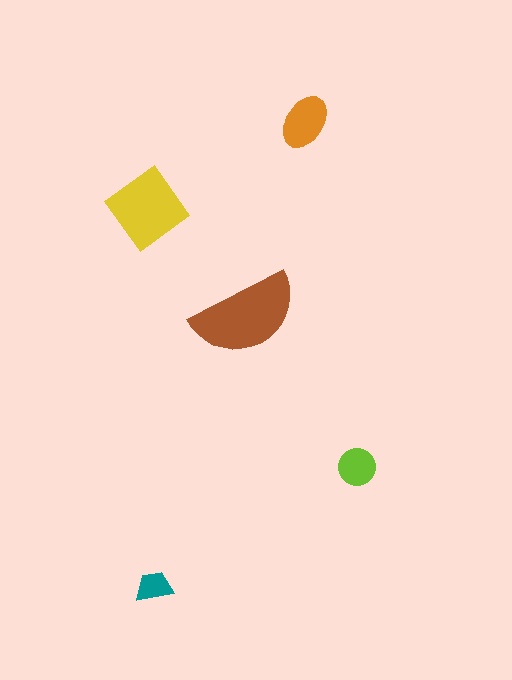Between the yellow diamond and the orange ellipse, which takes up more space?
The yellow diamond.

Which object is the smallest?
The teal trapezoid.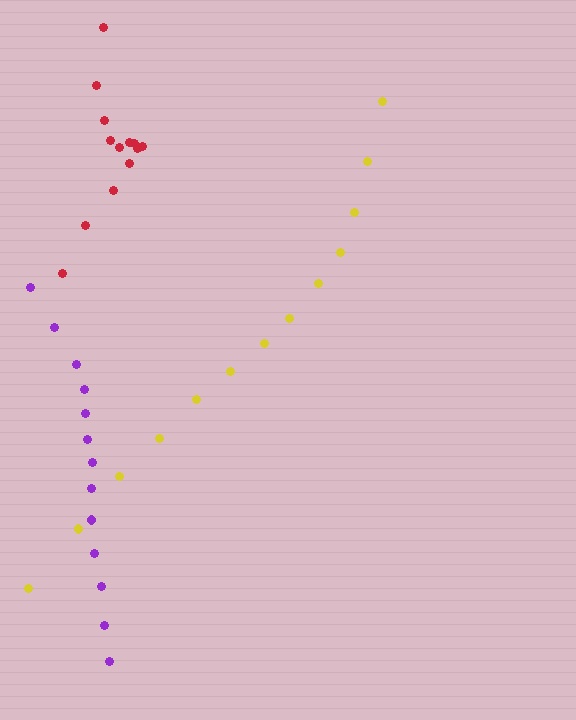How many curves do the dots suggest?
There are 3 distinct paths.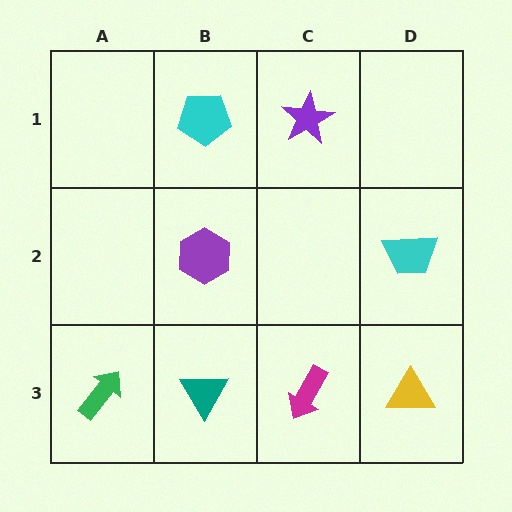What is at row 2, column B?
A purple hexagon.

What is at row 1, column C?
A purple star.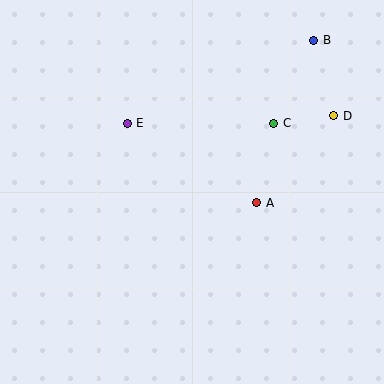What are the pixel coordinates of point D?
Point D is at (334, 116).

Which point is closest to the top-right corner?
Point B is closest to the top-right corner.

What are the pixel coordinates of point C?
Point C is at (274, 123).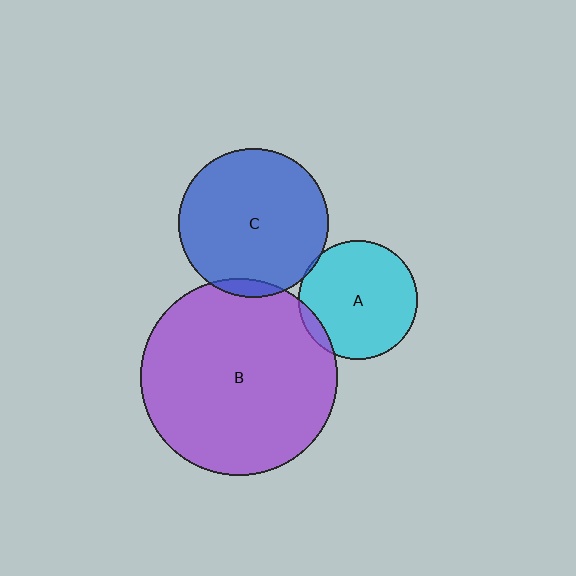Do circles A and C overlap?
Yes.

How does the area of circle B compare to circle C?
Approximately 1.7 times.